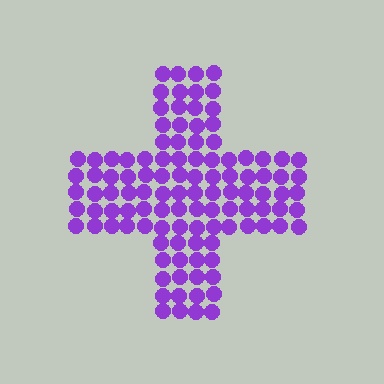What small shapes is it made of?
It is made of small circles.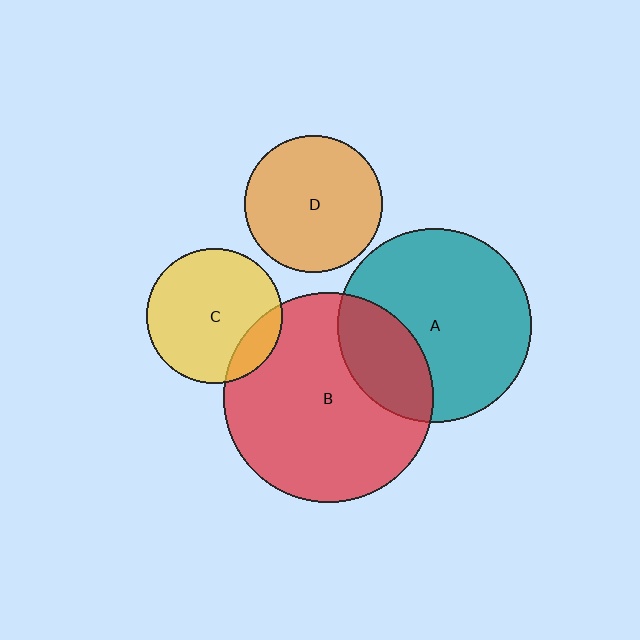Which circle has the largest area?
Circle B (red).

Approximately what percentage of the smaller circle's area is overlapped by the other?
Approximately 25%.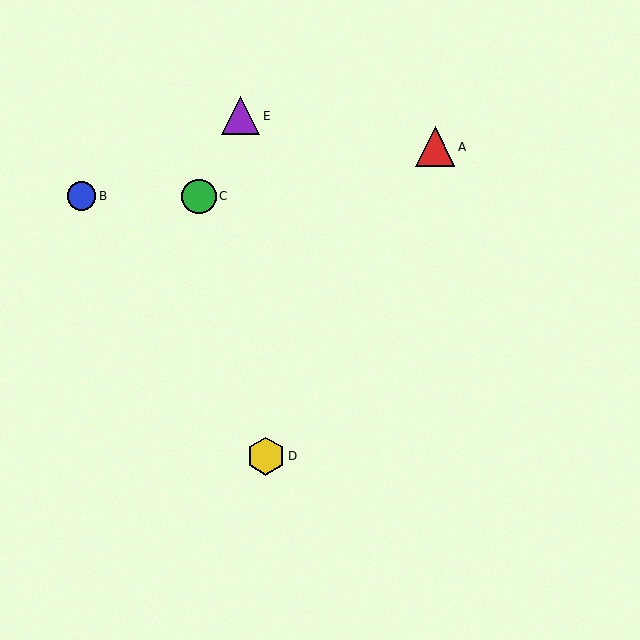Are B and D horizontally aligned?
No, B is at y≈196 and D is at y≈456.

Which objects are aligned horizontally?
Objects B, C are aligned horizontally.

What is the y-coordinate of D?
Object D is at y≈456.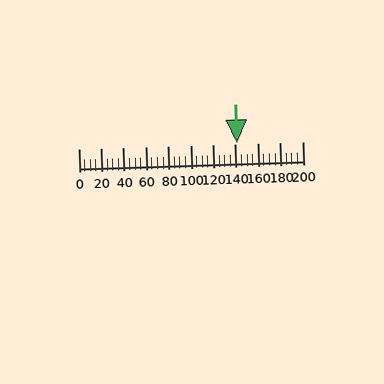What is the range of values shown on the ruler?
The ruler shows values from 0 to 200.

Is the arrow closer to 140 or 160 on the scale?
The arrow is closer to 140.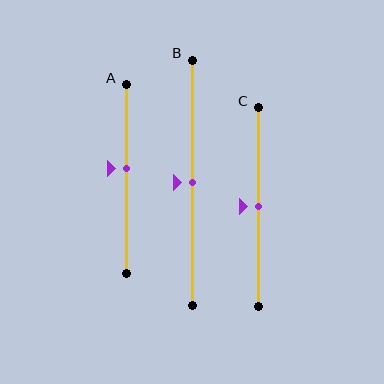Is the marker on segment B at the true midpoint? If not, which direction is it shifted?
Yes, the marker on segment B is at the true midpoint.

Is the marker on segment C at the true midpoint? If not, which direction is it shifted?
Yes, the marker on segment C is at the true midpoint.